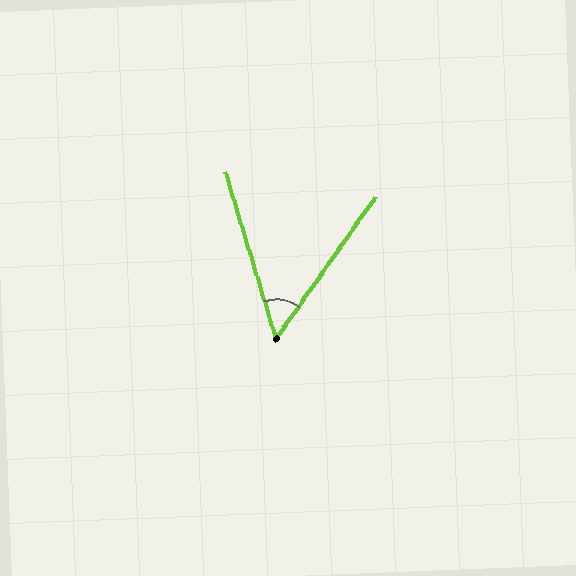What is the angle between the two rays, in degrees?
Approximately 52 degrees.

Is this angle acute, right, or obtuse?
It is acute.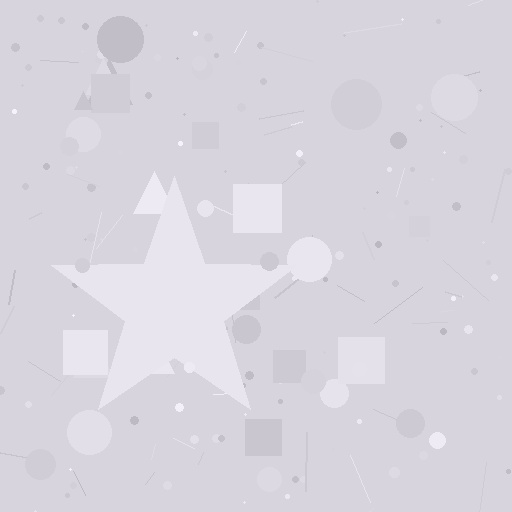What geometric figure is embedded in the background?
A star is embedded in the background.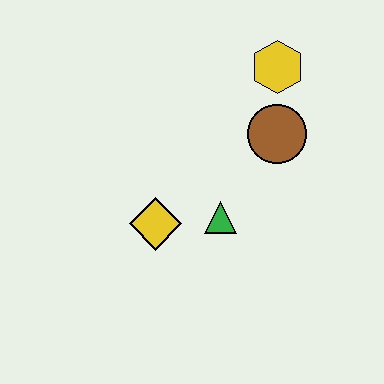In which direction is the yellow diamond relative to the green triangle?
The yellow diamond is to the left of the green triangle.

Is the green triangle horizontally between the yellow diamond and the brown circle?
Yes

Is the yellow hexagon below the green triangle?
No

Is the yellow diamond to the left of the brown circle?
Yes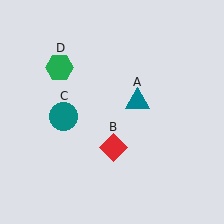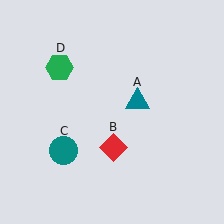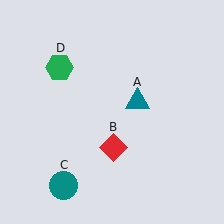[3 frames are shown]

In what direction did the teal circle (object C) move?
The teal circle (object C) moved down.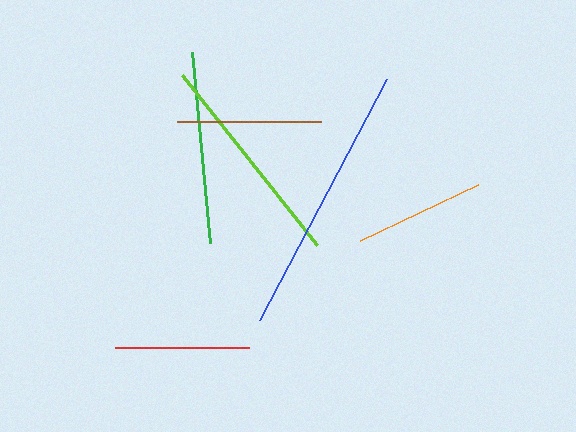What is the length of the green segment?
The green segment is approximately 191 pixels long.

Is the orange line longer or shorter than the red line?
The red line is longer than the orange line.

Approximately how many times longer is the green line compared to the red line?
The green line is approximately 1.4 times the length of the red line.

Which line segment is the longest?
The blue line is the longest at approximately 272 pixels.